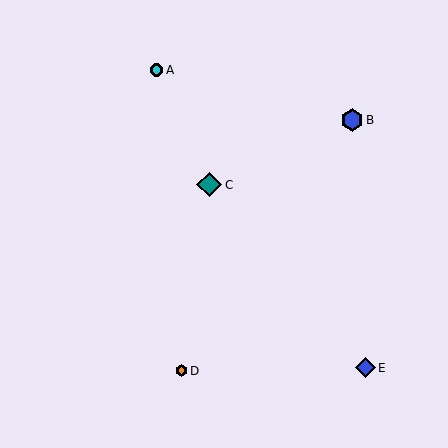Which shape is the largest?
The teal diamond (labeled C) is the largest.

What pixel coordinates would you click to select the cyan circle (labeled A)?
Click at (156, 70) to select the cyan circle A.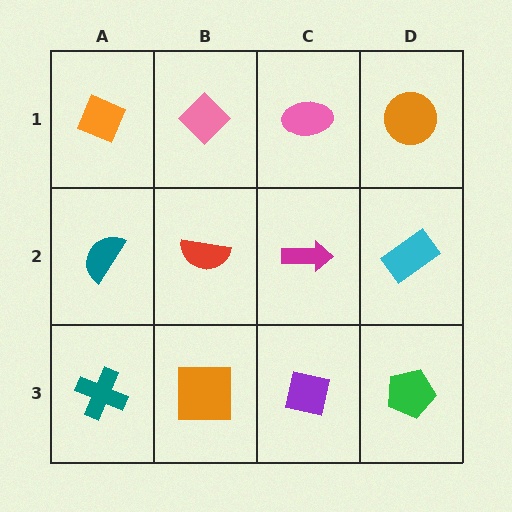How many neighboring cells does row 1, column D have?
2.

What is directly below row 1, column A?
A teal semicircle.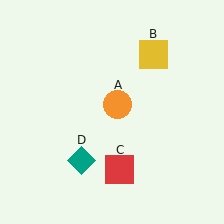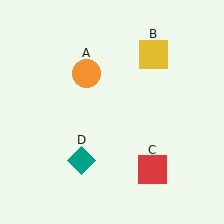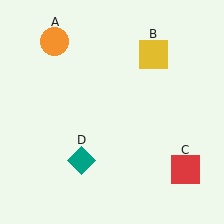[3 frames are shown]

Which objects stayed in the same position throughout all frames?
Yellow square (object B) and teal diamond (object D) remained stationary.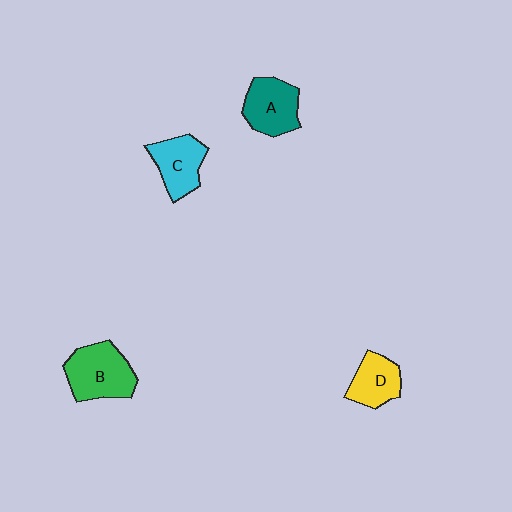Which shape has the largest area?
Shape B (green).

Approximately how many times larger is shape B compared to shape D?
Approximately 1.5 times.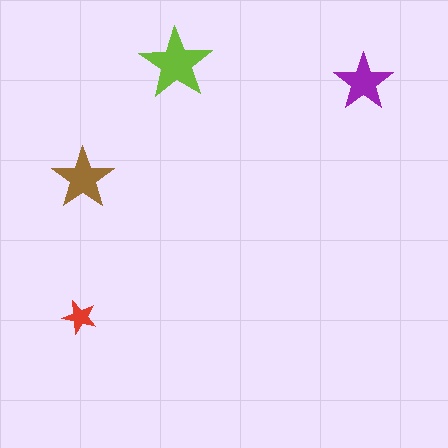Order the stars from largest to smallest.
the lime one, the brown one, the purple one, the red one.